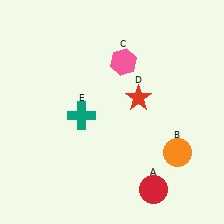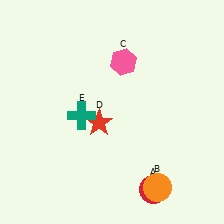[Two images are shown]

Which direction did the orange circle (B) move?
The orange circle (B) moved down.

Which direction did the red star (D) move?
The red star (D) moved left.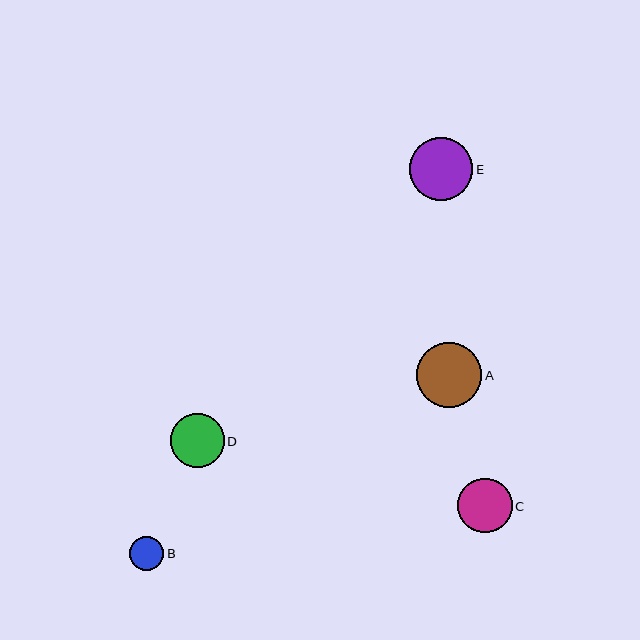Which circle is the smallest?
Circle B is the smallest with a size of approximately 34 pixels.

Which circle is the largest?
Circle A is the largest with a size of approximately 66 pixels.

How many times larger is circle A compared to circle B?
Circle A is approximately 1.9 times the size of circle B.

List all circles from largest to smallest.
From largest to smallest: A, E, C, D, B.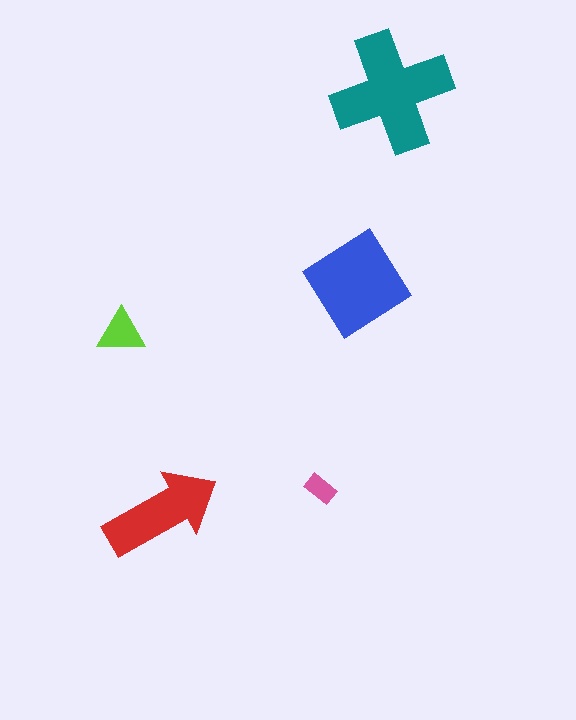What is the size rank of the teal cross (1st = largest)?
1st.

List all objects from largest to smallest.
The teal cross, the blue diamond, the red arrow, the lime triangle, the pink rectangle.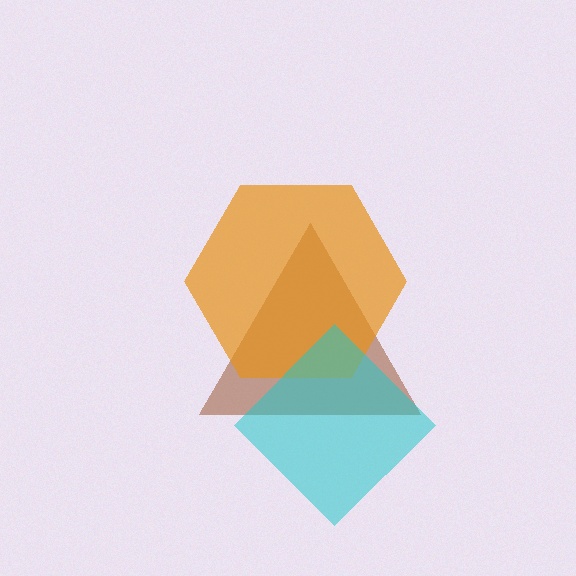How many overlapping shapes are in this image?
There are 3 overlapping shapes in the image.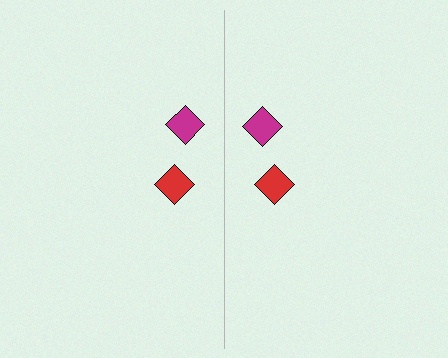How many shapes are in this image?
There are 4 shapes in this image.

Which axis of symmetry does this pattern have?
The pattern has a vertical axis of symmetry running through the center of the image.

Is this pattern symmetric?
Yes, this pattern has bilateral (reflection) symmetry.